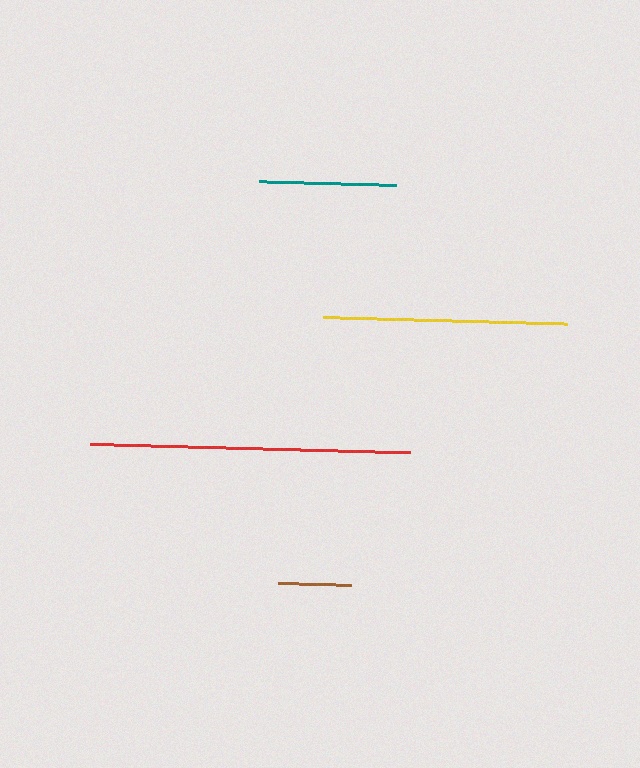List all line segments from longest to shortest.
From longest to shortest: red, yellow, teal, brown.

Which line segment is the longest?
The red line is the longest at approximately 320 pixels.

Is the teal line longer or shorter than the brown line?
The teal line is longer than the brown line.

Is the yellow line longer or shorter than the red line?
The red line is longer than the yellow line.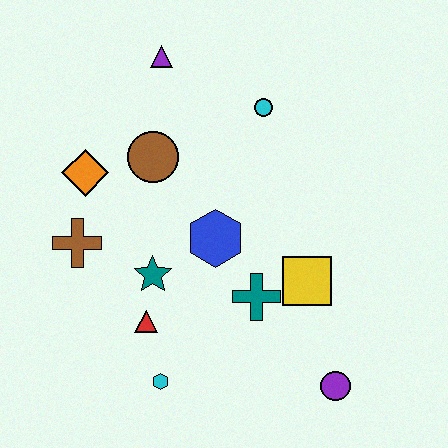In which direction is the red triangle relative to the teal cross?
The red triangle is to the left of the teal cross.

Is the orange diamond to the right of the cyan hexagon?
No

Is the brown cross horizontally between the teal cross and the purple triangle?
No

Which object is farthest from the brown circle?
The purple circle is farthest from the brown circle.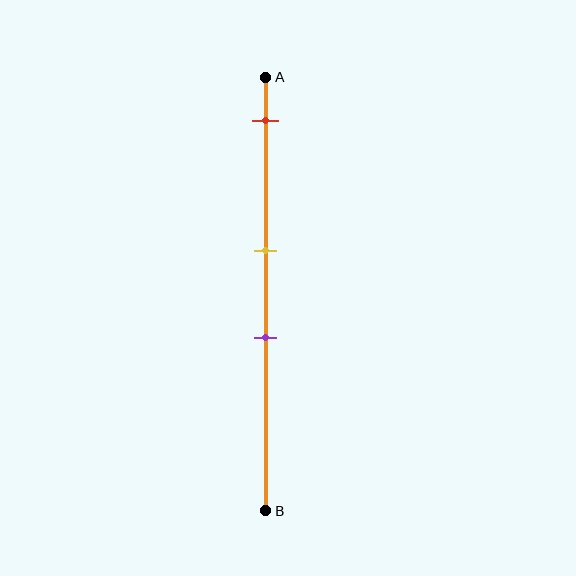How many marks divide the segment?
There are 3 marks dividing the segment.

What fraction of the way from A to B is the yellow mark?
The yellow mark is approximately 40% (0.4) of the way from A to B.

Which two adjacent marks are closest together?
The yellow and purple marks are the closest adjacent pair.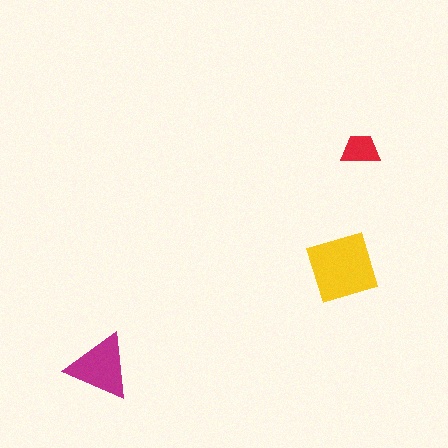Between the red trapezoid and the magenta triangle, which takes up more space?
The magenta triangle.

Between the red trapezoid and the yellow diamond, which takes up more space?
The yellow diamond.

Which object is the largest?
The yellow diamond.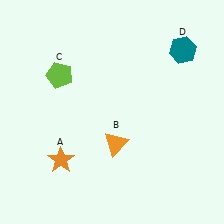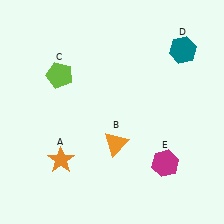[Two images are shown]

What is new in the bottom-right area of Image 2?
A magenta hexagon (E) was added in the bottom-right area of Image 2.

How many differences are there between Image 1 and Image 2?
There is 1 difference between the two images.